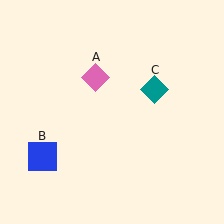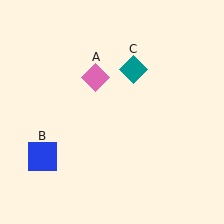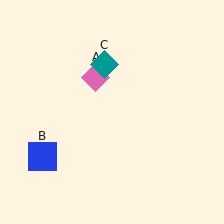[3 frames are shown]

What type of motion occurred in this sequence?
The teal diamond (object C) rotated counterclockwise around the center of the scene.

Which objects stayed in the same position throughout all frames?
Pink diamond (object A) and blue square (object B) remained stationary.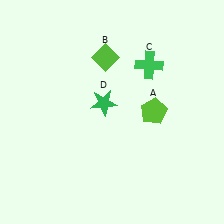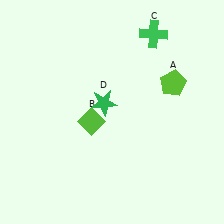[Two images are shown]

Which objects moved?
The objects that moved are: the lime pentagon (A), the lime diamond (B), the green cross (C).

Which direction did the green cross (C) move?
The green cross (C) moved up.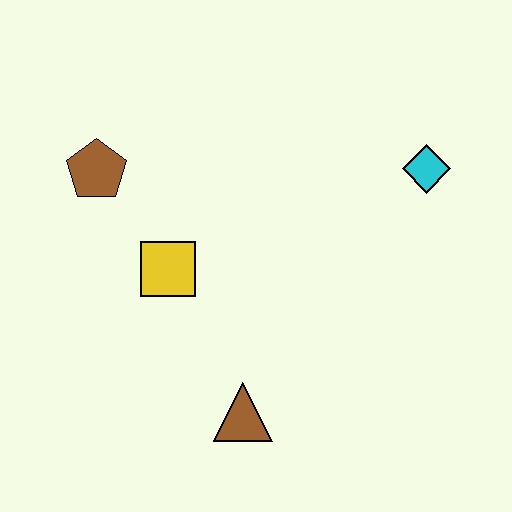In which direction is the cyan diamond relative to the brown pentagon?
The cyan diamond is to the right of the brown pentagon.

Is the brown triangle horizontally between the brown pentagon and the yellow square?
No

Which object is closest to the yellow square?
The brown pentagon is closest to the yellow square.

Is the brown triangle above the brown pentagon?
No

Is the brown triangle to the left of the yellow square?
No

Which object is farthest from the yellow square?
The cyan diamond is farthest from the yellow square.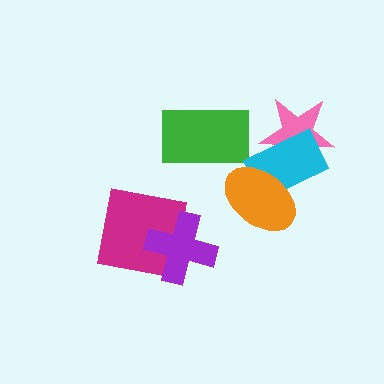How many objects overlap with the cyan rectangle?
2 objects overlap with the cyan rectangle.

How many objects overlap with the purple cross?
1 object overlaps with the purple cross.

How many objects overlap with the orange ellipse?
1 object overlaps with the orange ellipse.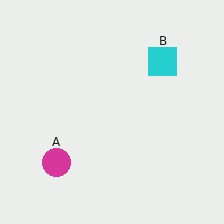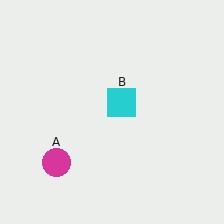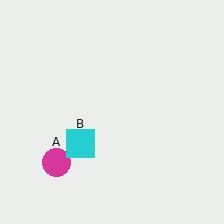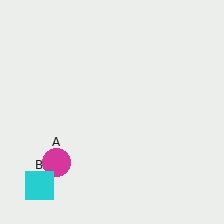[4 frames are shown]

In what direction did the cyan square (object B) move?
The cyan square (object B) moved down and to the left.